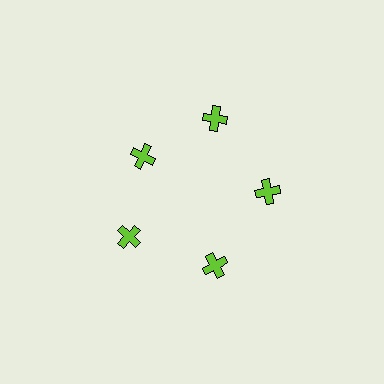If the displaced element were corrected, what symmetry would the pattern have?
It would have 5-fold rotational symmetry — the pattern would map onto itself every 72 degrees.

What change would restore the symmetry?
The symmetry would be restored by moving it outward, back onto the ring so that all 5 crosses sit at equal angles and equal distance from the center.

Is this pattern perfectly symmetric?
No. The 5 lime crosses are arranged in a ring, but one element near the 10 o'clock position is pulled inward toward the center, breaking the 5-fold rotational symmetry.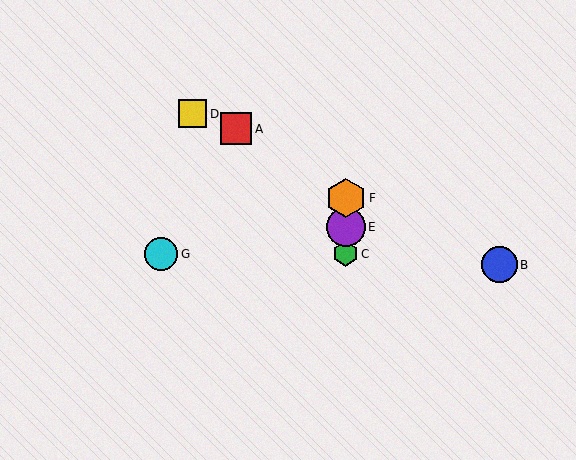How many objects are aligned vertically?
3 objects (C, E, F) are aligned vertically.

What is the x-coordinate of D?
Object D is at x≈193.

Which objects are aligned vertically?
Objects C, E, F are aligned vertically.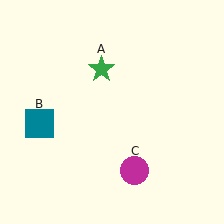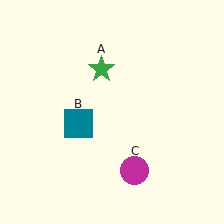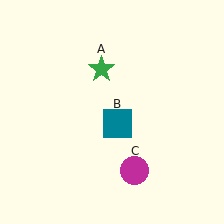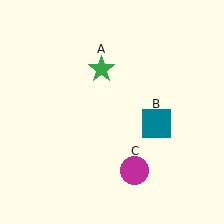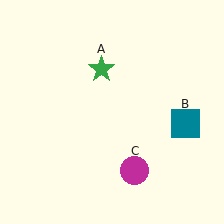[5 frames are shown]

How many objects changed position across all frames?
1 object changed position: teal square (object B).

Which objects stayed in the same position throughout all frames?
Green star (object A) and magenta circle (object C) remained stationary.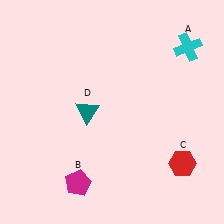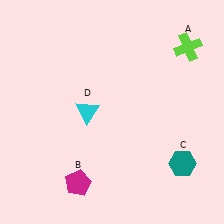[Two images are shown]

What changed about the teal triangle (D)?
In Image 1, D is teal. In Image 2, it changed to cyan.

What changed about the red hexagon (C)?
In Image 1, C is red. In Image 2, it changed to teal.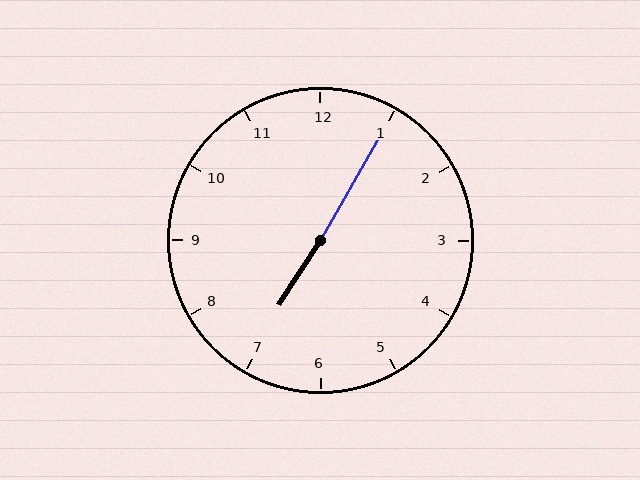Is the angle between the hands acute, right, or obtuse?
It is obtuse.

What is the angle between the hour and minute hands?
Approximately 178 degrees.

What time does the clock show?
7:05.